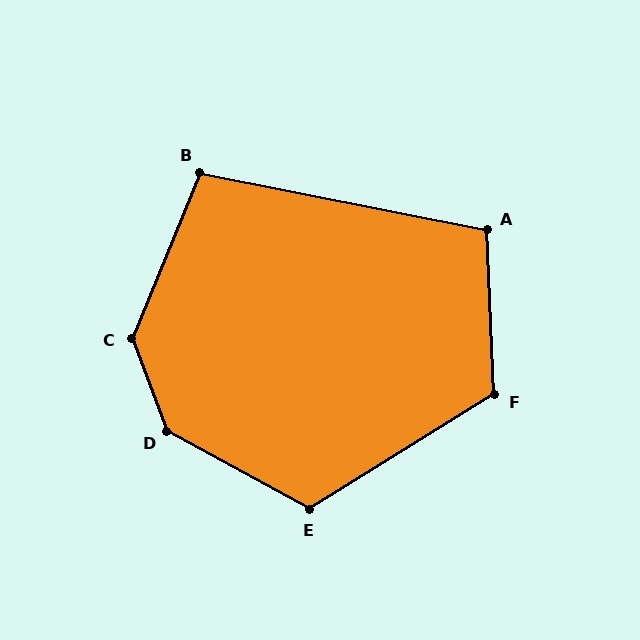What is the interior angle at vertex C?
Approximately 137 degrees (obtuse).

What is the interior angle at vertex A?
Approximately 104 degrees (obtuse).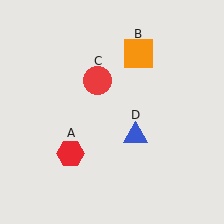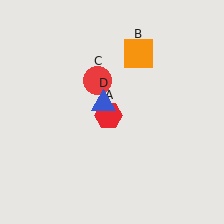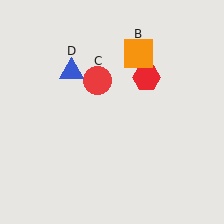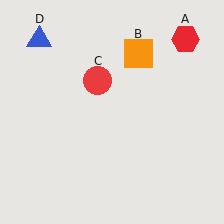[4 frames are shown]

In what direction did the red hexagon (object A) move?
The red hexagon (object A) moved up and to the right.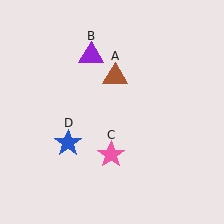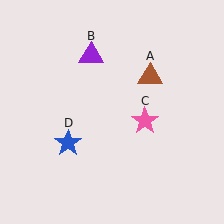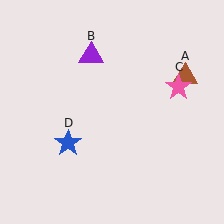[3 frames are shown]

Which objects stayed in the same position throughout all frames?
Purple triangle (object B) and blue star (object D) remained stationary.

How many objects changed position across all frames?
2 objects changed position: brown triangle (object A), pink star (object C).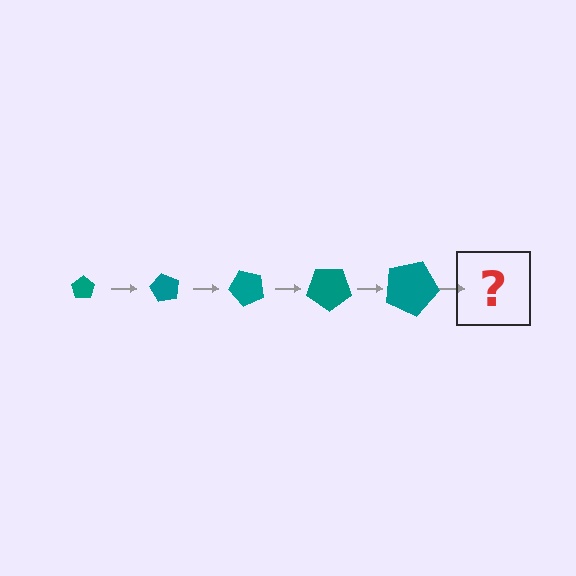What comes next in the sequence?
The next element should be a pentagon, larger than the previous one and rotated 300 degrees from the start.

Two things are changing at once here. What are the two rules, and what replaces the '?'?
The two rules are that the pentagon grows larger each step and it rotates 60 degrees each step. The '?' should be a pentagon, larger than the previous one and rotated 300 degrees from the start.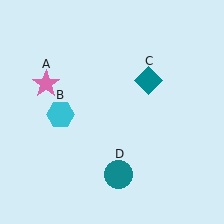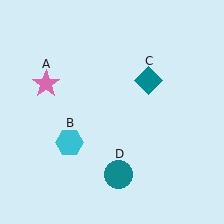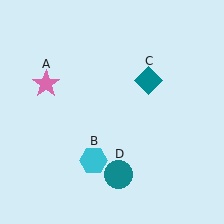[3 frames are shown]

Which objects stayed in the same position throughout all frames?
Pink star (object A) and teal diamond (object C) and teal circle (object D) remained stationary.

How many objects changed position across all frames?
1 object changed position: cyan hexagon (object B).